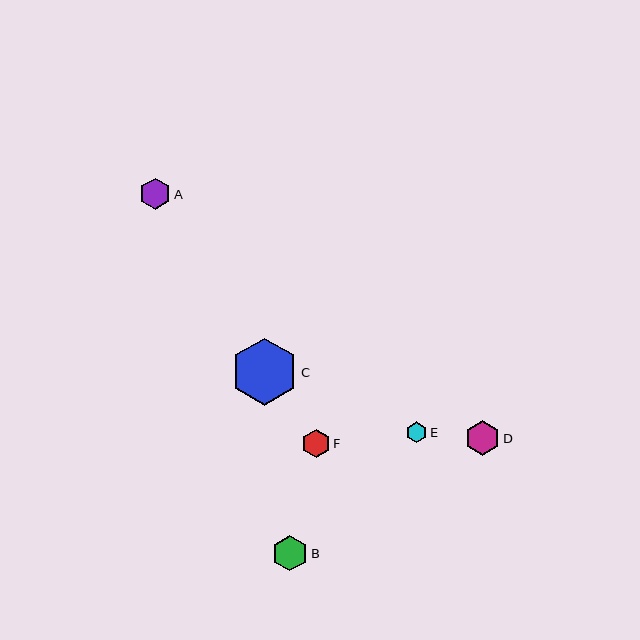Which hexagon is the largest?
Hexagon C is the largest with a size of approximately 67 pixels.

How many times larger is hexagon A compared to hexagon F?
Hexagon A is approximately 1.1 times the size of hexagon F.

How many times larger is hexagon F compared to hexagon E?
Hexagon F is approximately 1.3 times the size of hexagon E.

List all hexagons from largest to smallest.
From largest to smallest: C, B, D, A, F, E.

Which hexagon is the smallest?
Hexagon E is the smallest with a size of approximately 21 pixels.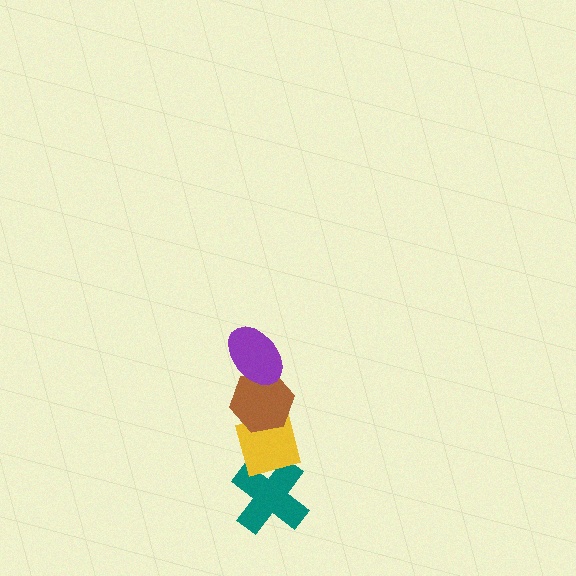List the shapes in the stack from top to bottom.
From top to bottom: the purple ellipse, the brown hexagon, the yellow square, the teal cross.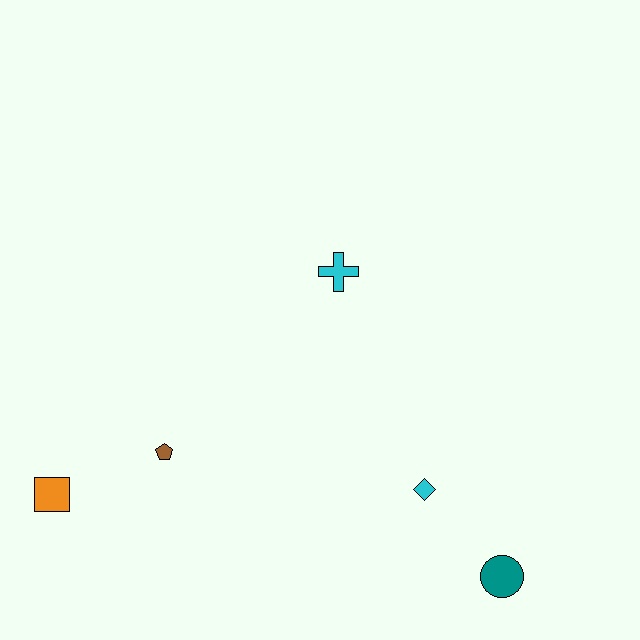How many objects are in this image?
There are 5 objects.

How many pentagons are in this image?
There is 1 pentagon.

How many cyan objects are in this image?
There are 2 cyan objects.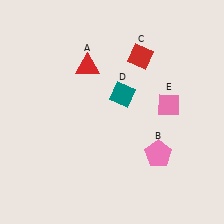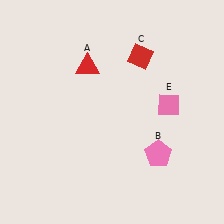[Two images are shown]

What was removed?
The teal diamond (D) was removed in Image 2.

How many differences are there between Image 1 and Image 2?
There is 1 difference between the two images.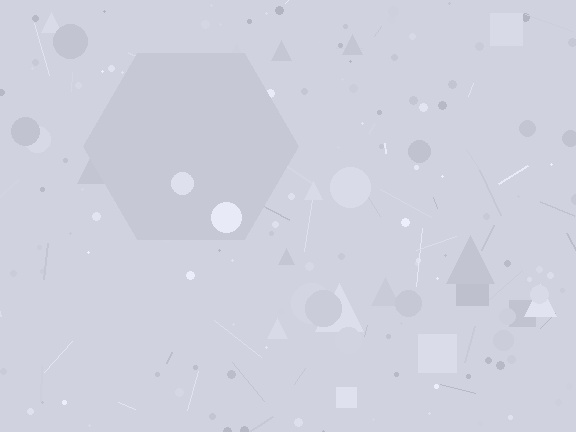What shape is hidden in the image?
A hexagon is hidden in the image.